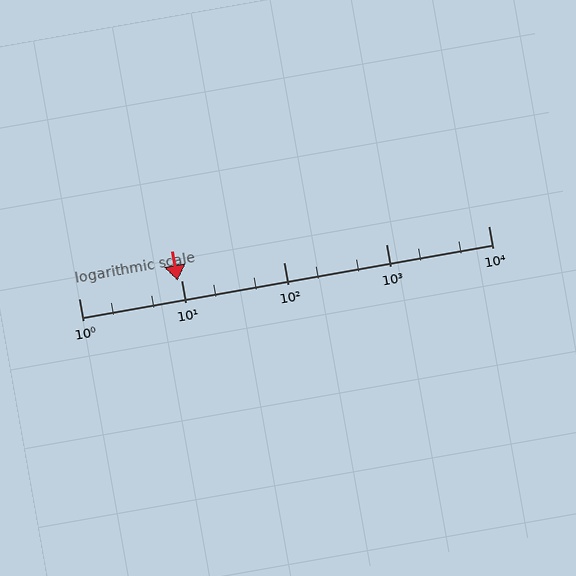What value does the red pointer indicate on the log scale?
The pointer indicates approximately 9.3.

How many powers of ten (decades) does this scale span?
The scale spans 4 decades, from 1 to 10000.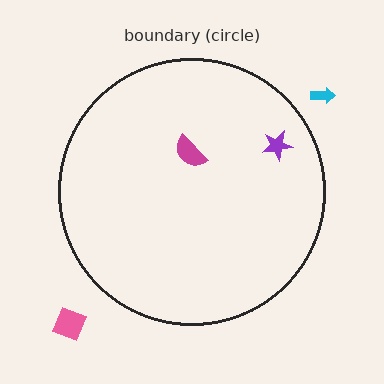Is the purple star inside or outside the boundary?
Inside.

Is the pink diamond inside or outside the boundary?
Outside.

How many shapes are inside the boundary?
2 inside, 2 outside.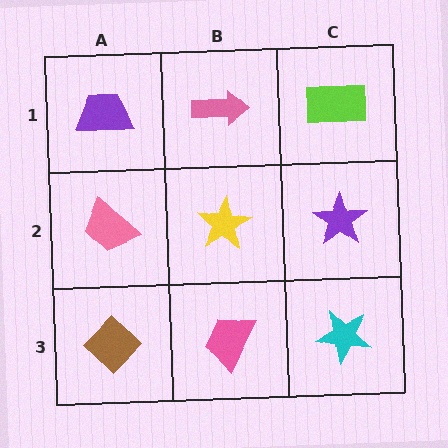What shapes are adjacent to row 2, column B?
A pink arrow (row 1, column B), a pink trapezoid (row 3, column B), a pink trapezoid (row 2, column A), a purple star (row 2, column C).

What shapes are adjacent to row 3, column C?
A purple star (row 2, column C), a pink trapezoid (row 3, column B).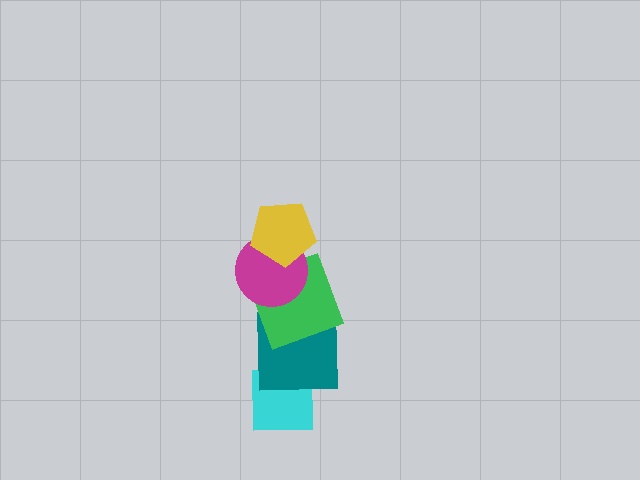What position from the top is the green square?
The green square is 3rd from the top.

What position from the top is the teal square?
The teal square is 4th from the top.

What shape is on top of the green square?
The magenta circle is on top of the green square.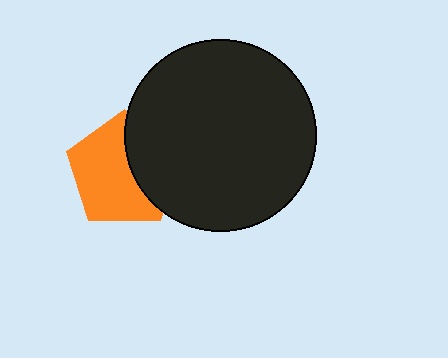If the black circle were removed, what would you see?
You would see the complete orange pentagon.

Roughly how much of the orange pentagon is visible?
About half of it is visible (roughly 63%).